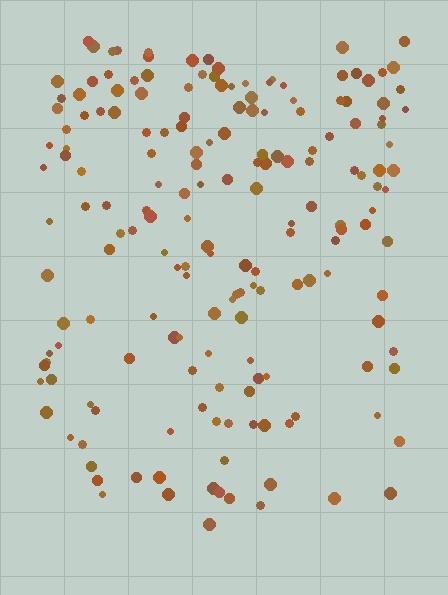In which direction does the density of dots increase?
From bottom to top, with the top side densest.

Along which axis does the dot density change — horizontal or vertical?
Vertical.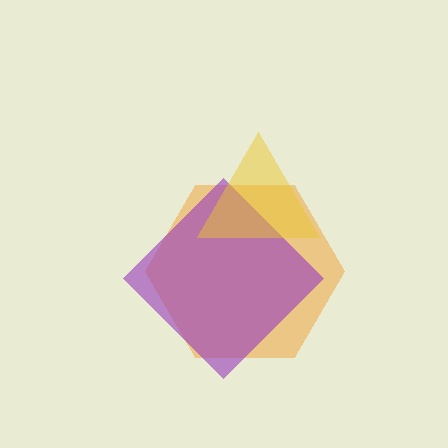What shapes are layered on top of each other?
The layered shapes are: an orange hexagon, a purple diamond, a yellow triangle.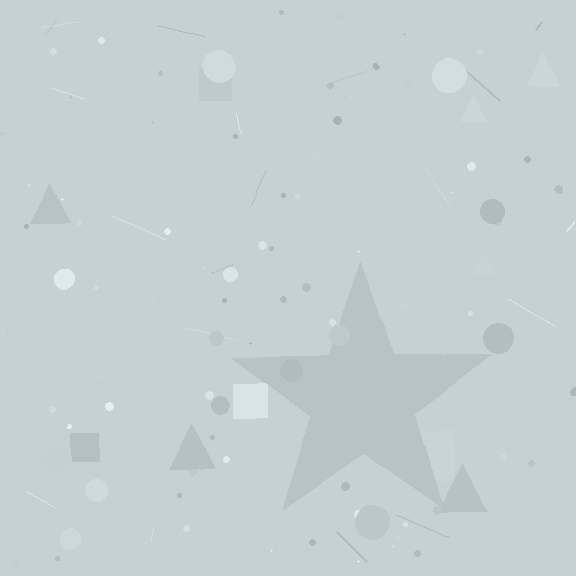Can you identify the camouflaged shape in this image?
The camouflaged shape is a star.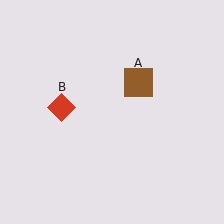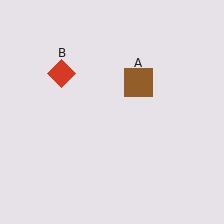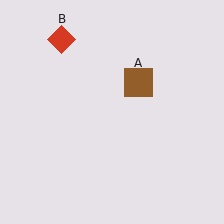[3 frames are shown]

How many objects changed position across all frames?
1 object changed position: red diamond (object B).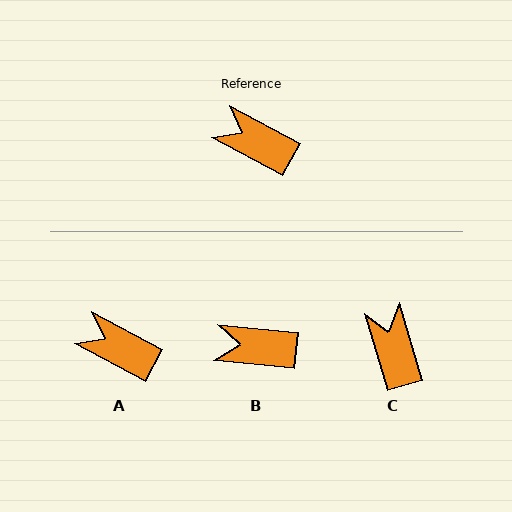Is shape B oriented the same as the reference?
No, it is off by about 22 degrees.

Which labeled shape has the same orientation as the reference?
A.